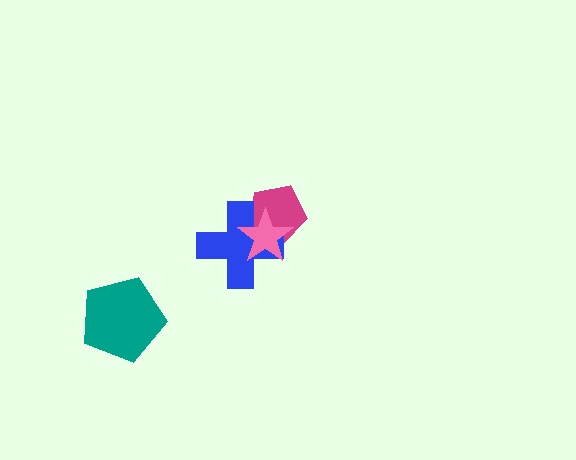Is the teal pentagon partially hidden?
No, no other shape covers it.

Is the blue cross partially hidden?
Yes, it is partially covered by another shape.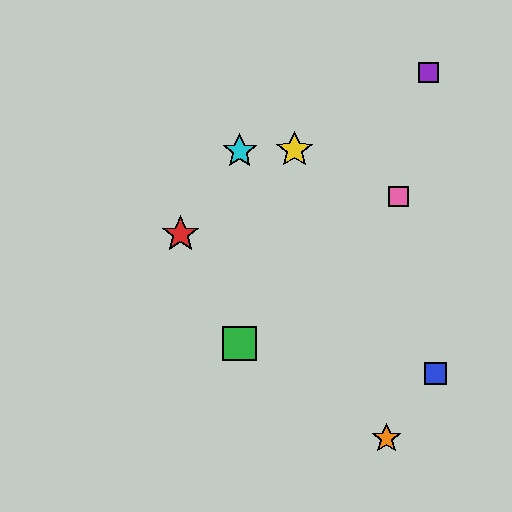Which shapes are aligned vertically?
The green square, the cyan star are aligned vertically.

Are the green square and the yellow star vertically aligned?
No, the green square is at x≈240 and the yellow star is at x≈294.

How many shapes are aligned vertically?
2 shapes (the green square, the cyan star) are aligned vertically.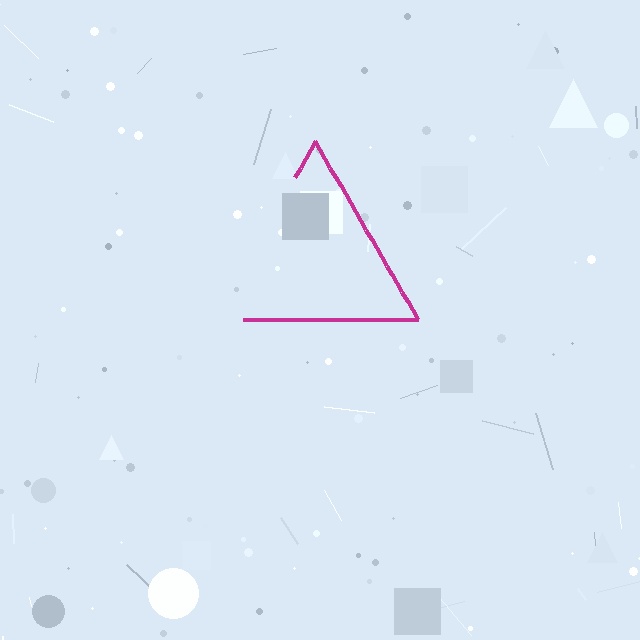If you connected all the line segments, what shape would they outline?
They would outline a triangle.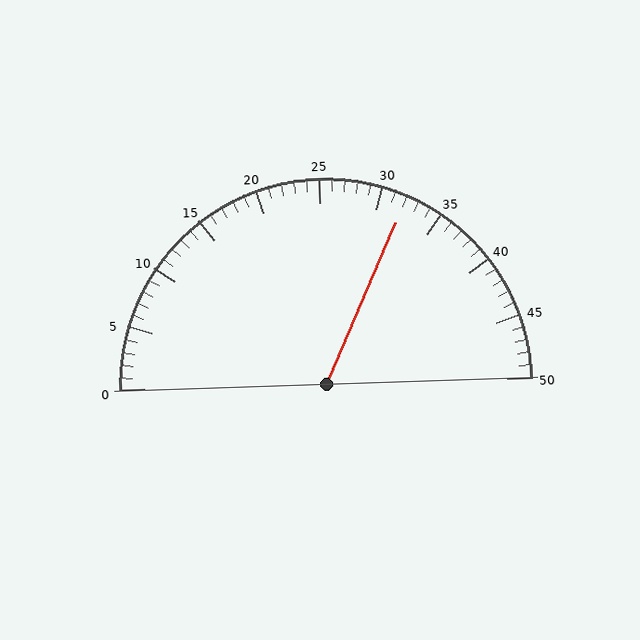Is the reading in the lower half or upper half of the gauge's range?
The reading is in the upper half of the range (0 to 50).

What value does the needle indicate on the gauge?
The needle indicates approximately 32.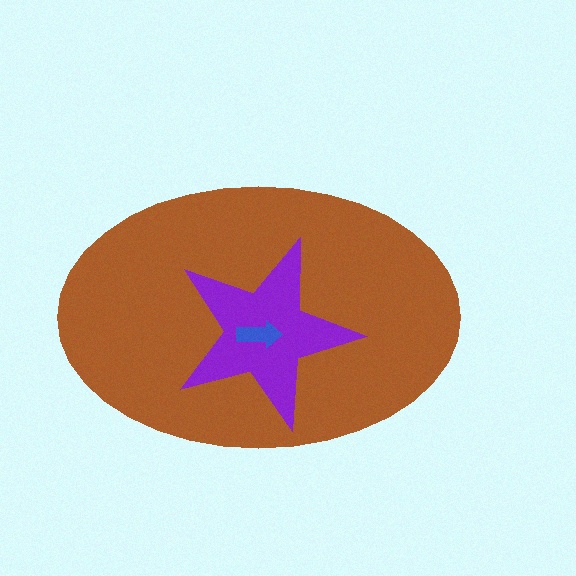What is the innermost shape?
The blue arrow.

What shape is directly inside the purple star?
The blue arrow.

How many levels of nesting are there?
3.